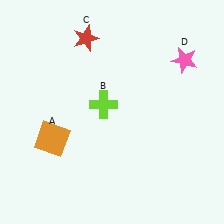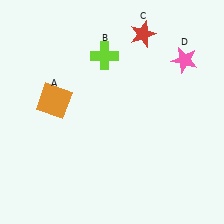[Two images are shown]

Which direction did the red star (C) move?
The red star (C) moved right.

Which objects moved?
The objects that moved are: the orange square (A), the lime cross (B), the red star (C).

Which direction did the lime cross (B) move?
The lime cross (B) moved up.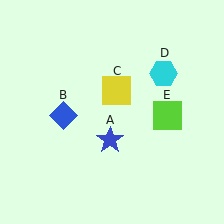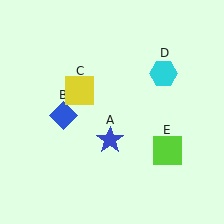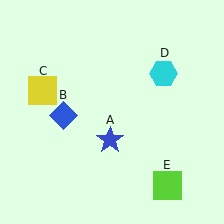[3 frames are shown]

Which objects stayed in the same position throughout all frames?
Blue star (object A) and blue diamond (object B) and cyan hexagon (object D) remained stationary.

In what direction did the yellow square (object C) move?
The yellow square (object C) moved left.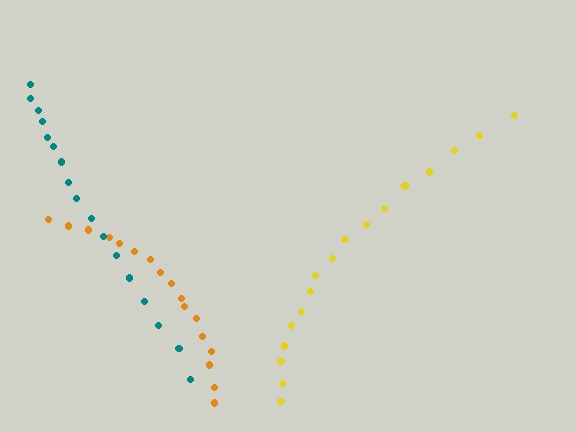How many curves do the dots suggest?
There are 3 distinct paths.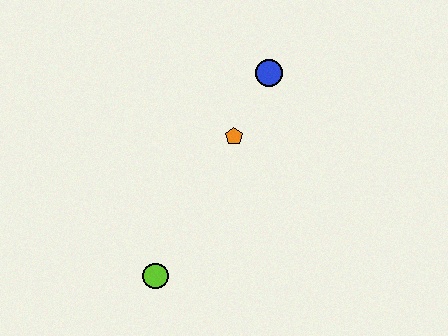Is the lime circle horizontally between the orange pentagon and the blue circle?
No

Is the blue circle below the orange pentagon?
No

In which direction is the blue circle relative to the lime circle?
The blue circle is above the lime circle.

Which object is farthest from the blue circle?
The lime circle is farthest from the blue circle.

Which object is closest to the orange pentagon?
The blue circle is closest to the orange pentagon.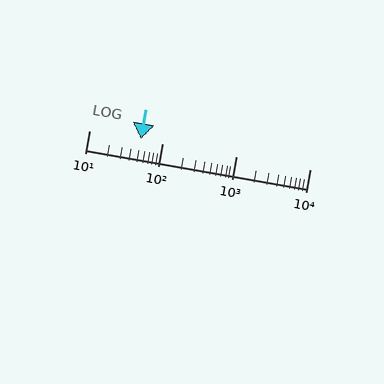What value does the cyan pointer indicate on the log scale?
The pointer indicates approximately 50.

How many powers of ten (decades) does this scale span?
The scale spans 3 decades, from 10 to 10000.